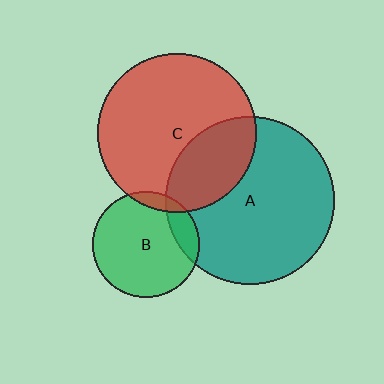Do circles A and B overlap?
Yes.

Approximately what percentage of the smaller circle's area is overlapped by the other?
Approximately 15%.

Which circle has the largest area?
Circle A (teal).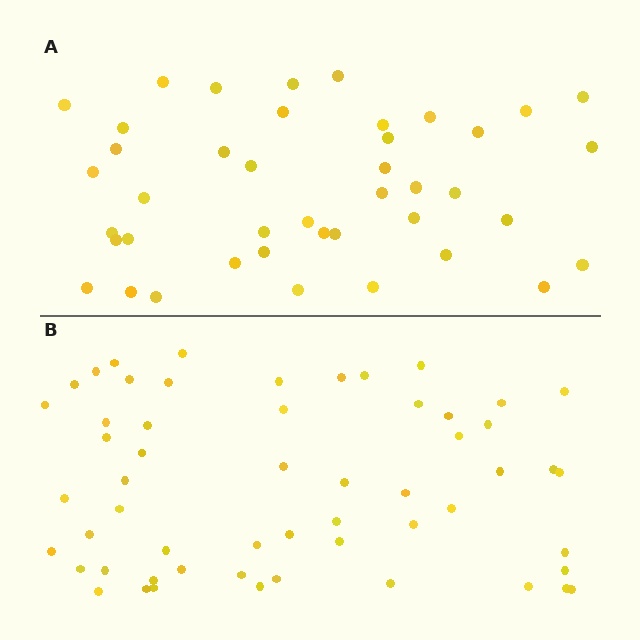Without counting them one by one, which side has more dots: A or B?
Region B (the bottom region) has more dots.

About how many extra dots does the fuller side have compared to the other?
Region B has approximately 15 more dots than region A.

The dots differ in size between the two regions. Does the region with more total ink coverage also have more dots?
No. Region A has more total ink coverage because its dots are larger, but region B actually contains more individual dots. Total area can be misleading — the number of items is what matters here.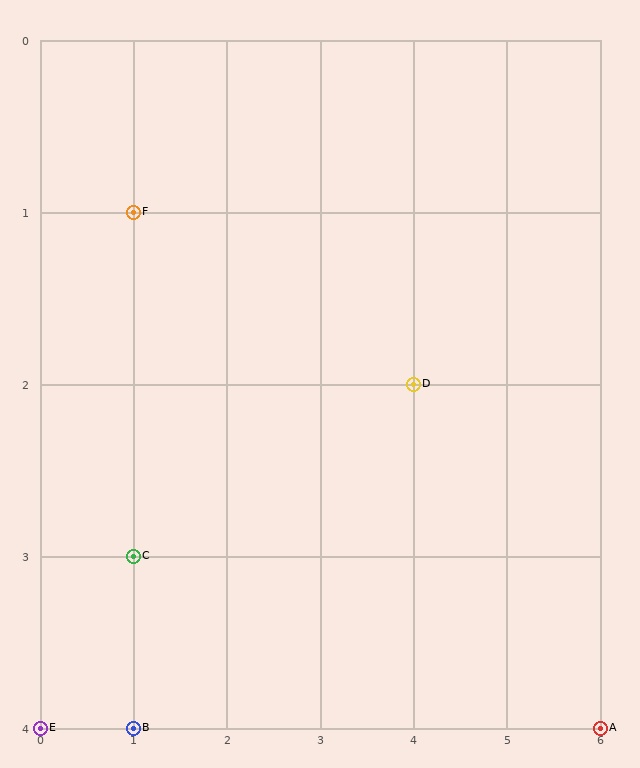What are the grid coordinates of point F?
Point F is at grid coordinates (1, 1).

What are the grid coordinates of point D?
Point D is at grid coordinates (4, 2).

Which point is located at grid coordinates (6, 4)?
Point A is at (6, 4).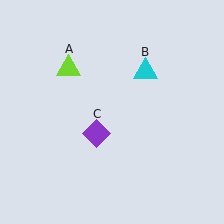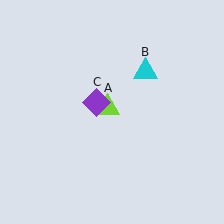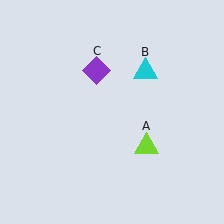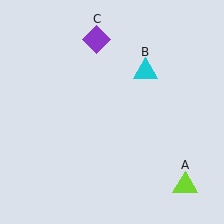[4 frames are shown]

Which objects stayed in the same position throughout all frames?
Cyan triangle (object B) remained stationary.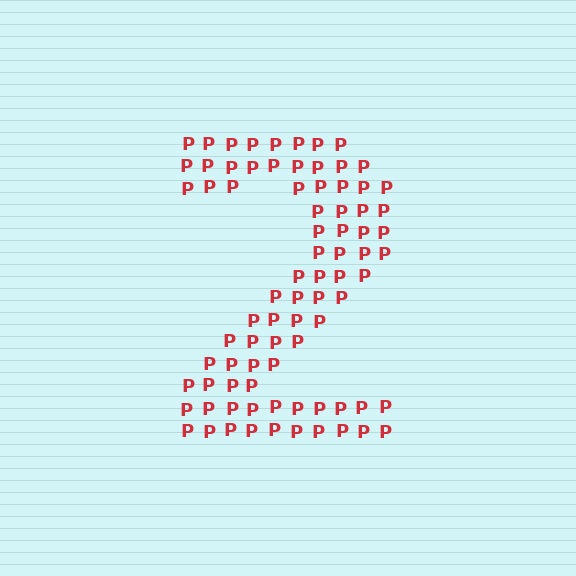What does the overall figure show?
The overall figure shows the digit 2.